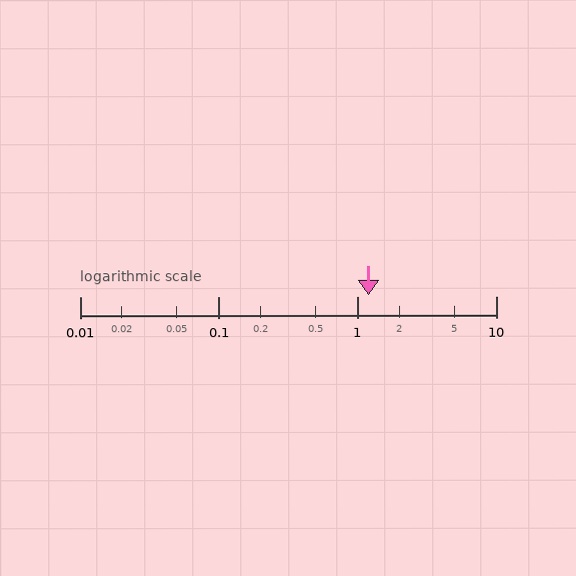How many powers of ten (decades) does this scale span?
The scale spans 3 decades, from 0.01 to 10.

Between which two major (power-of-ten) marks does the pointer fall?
The pointer is between 1 and 10.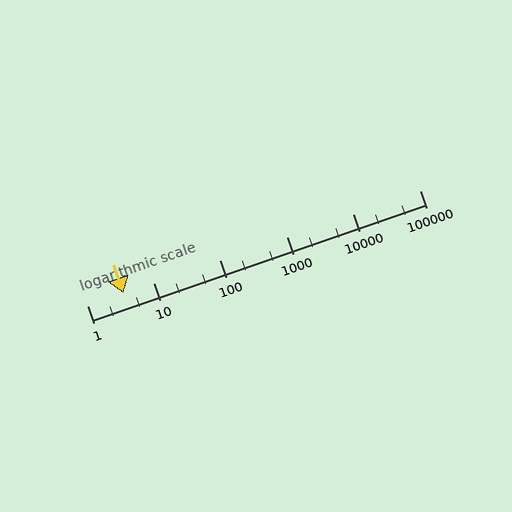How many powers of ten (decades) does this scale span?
The scale spans 5 decades, from 1 to 100000.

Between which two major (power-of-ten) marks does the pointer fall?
The pointer is between 1 and 10.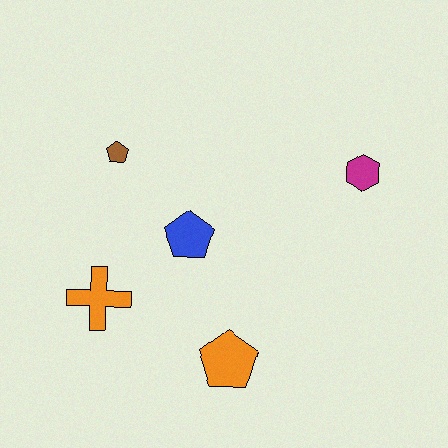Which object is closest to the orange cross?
The blue pentagon is closest to the orange cross.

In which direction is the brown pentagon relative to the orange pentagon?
The brown pentagon is above the orange pentagon.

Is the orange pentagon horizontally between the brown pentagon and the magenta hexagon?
Yes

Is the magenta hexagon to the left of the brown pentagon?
No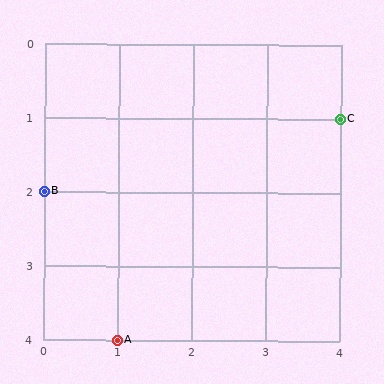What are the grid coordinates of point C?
Point C is at grid coordinates (4, 1).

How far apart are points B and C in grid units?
Points B and C are 4 columns and 1 row apart (about 4.1 grid units diagonally).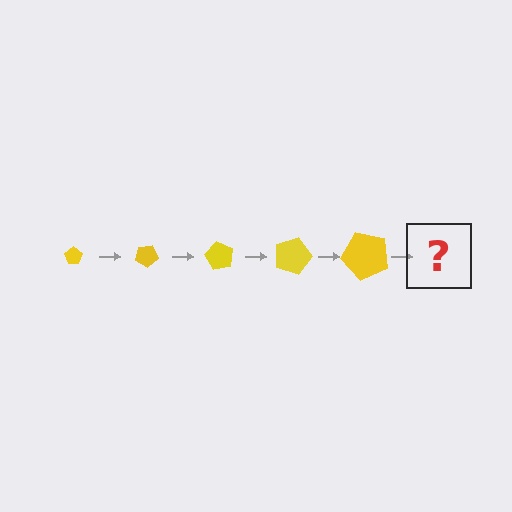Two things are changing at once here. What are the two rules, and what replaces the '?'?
The two rules are that the pentagon grows larger each step and it rotates 30 degrees each step. The '?' should be a pentagon, larger than the previous one and rotated 150 degrees from the start.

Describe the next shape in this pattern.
It should be a pentagon, larger than the previous one and rotated 150 degrees from the start.